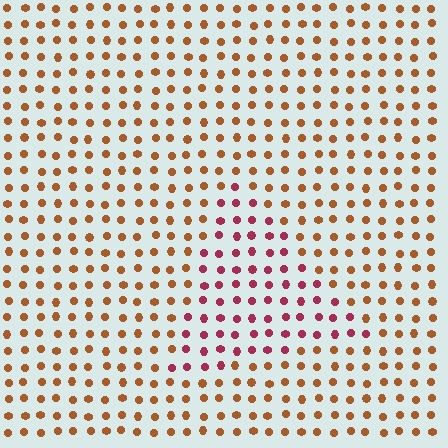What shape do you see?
I see a triangle.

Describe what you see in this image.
The image is filled with small brown elements in a uniform arrangement. A triangle-shaped region is visible where the elements are tinted to a slightly different hue, forming a subtle color boundary.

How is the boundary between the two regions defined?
The boundary is defined purely by a slight shift in hue (about 43 degrees). Spacing, size, and orientation are identical on both sides.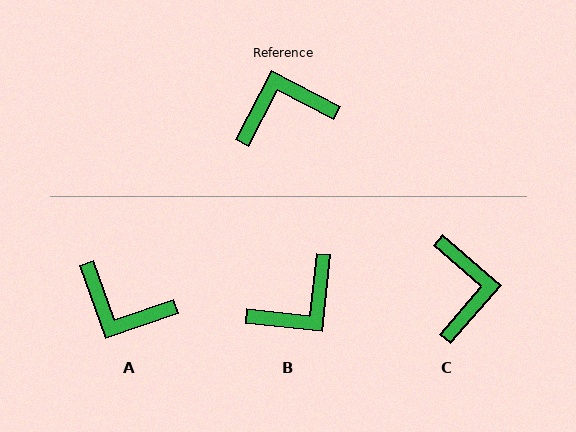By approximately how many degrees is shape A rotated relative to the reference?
Approximately 136 degrees counter-clockwise.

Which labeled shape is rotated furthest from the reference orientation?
B, about 159 degrees away.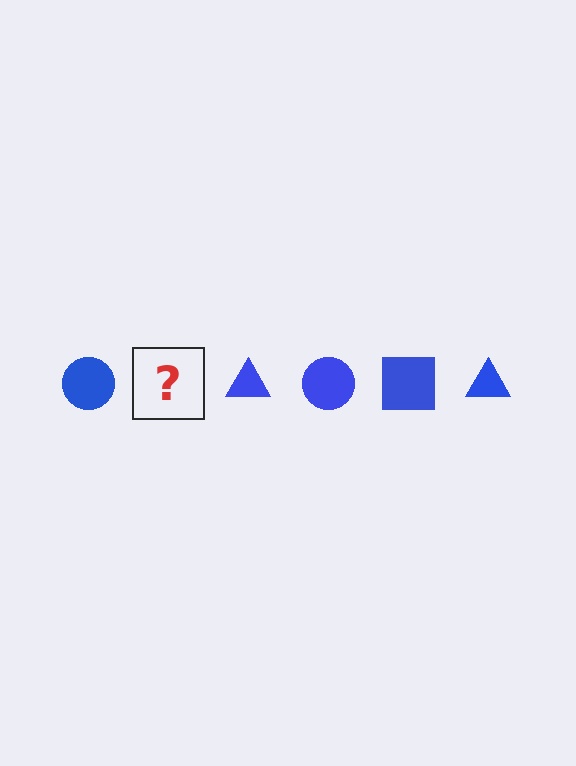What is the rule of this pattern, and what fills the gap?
The rule is that the pattern cycles through circle, square, triangle shapes in blue. The gap should be filled with a blue square.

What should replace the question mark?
The question mark should be replaced with a blue square.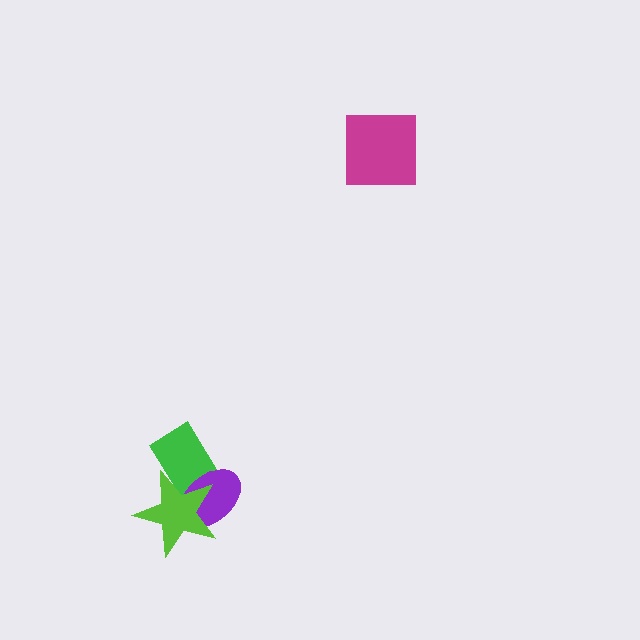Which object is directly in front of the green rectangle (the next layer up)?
The purple ellipse is directly in front of the green rectangle.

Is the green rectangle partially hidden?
Yes, it is partially covered by another shape.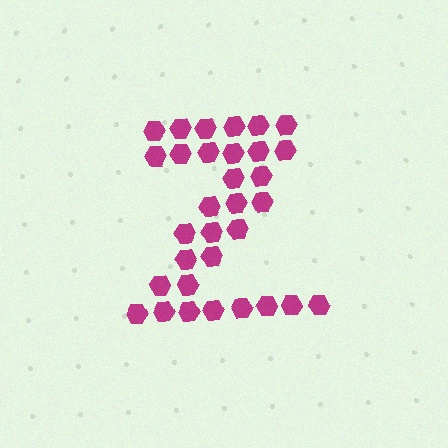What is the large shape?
The large shape is the letter Z.